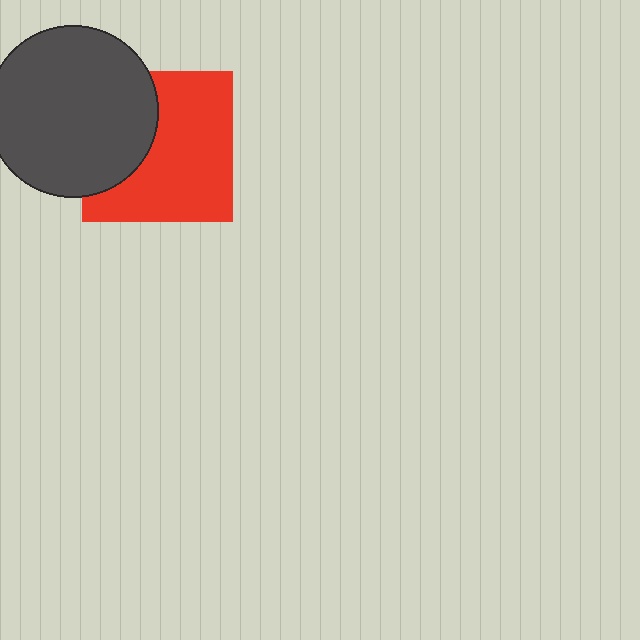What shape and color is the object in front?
The object in front is a dark gray circle.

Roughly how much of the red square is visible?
About half of it is visible (roughly 65%).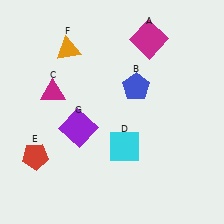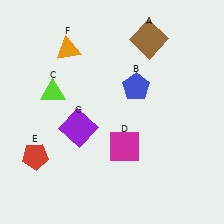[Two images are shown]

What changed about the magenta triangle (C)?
In Image 1, C is magenta. In Image 2, it changed to lime.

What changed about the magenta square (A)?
In Image 1, A is magenta. In Image 2, it changed to brown.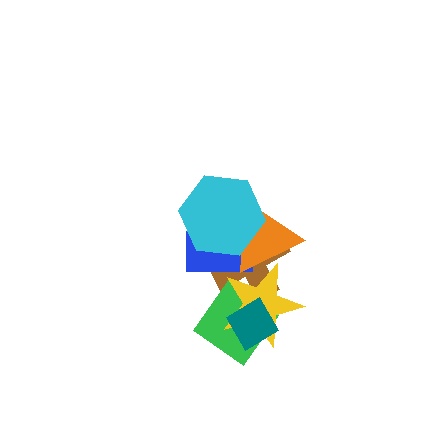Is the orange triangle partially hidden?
Yes, it is partially covered by another shape.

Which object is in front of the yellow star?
The teal diamond is in front of the yellow star.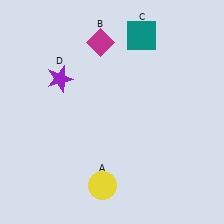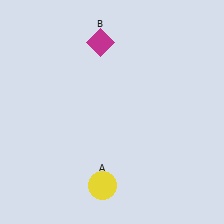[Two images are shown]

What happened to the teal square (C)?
The teal square (C) was removed in Image 2. It was in the top-right area of Image 1.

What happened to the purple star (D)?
The purple star (D) was removed in Image 2. It was in the top-left area of Image 1.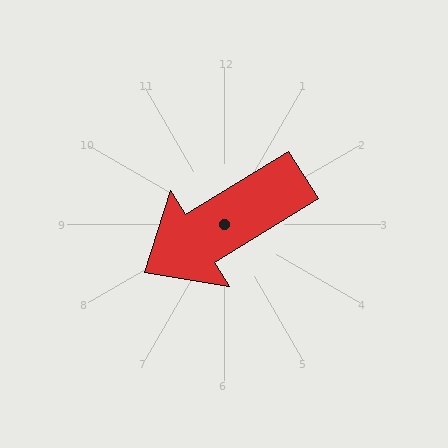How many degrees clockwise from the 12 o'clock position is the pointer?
Approximately 238 degrees.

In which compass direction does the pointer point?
Southwest.